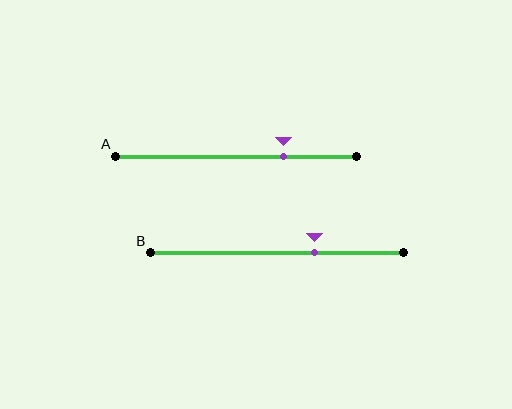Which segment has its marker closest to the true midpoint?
Segment B has its marker closest to the true midpoint.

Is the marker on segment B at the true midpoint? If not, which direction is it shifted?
No, the marker on segment B is shifted to the right by about 15% of the segment length.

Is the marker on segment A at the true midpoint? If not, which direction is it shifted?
No, the marker on segment A is shifted to the right by about 20% of the segment length.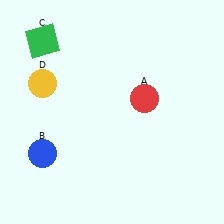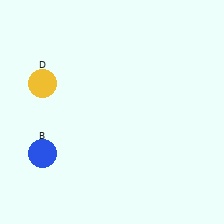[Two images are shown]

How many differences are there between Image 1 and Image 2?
There are 2 differences between the two images.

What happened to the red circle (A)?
The red circle (A) was removed in Image 2. It was in the top-right area of Image 1.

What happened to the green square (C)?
The green square (C) was removed in Image 2. It was in the top-left area of Image 1.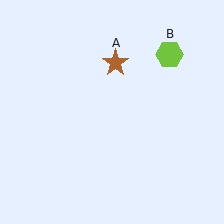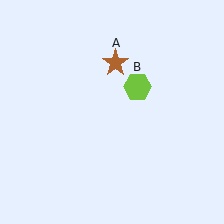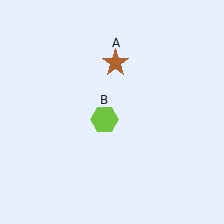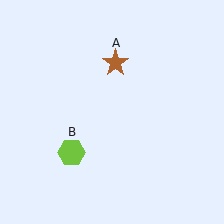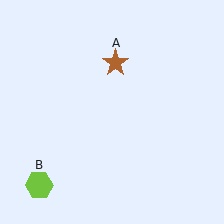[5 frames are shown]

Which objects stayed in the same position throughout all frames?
Brown star (object A) remained stationary.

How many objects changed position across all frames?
1 object changed position: lime hexagon (object B).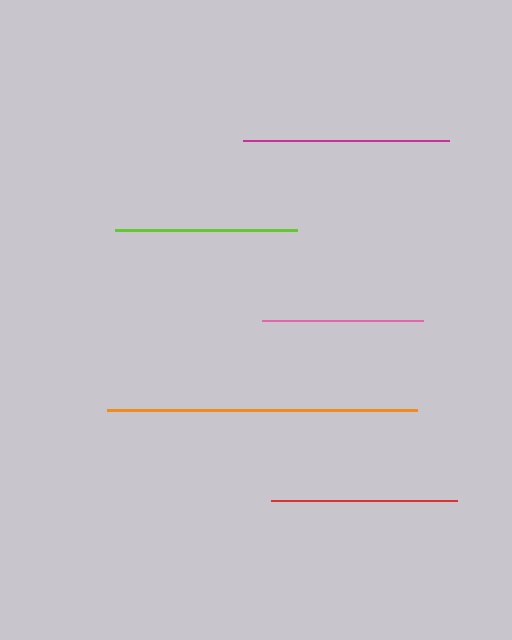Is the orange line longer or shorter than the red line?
The orange line is longer than the red line.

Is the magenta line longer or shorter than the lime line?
The magenta line is longer than the lime line.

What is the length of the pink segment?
The pink segment is approximately 161 pixels long.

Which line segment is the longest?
The orange line is the longest at approximately 309 pixels.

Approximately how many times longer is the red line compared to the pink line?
The red line is approximately 1.2 times the length of the pink line.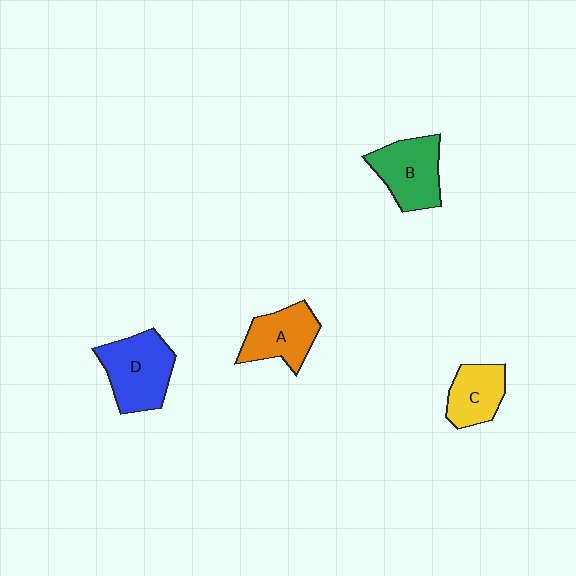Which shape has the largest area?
Shape D (blue).